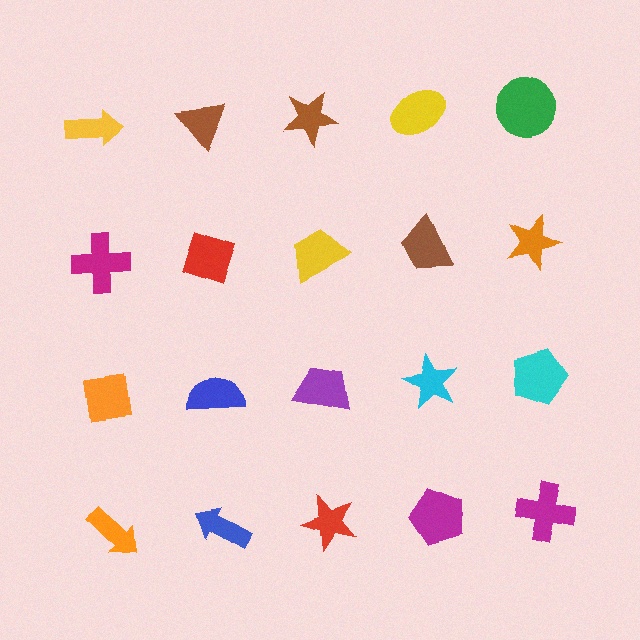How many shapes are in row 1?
5 shapes.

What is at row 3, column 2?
A blue semicircle.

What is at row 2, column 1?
A magenta cross.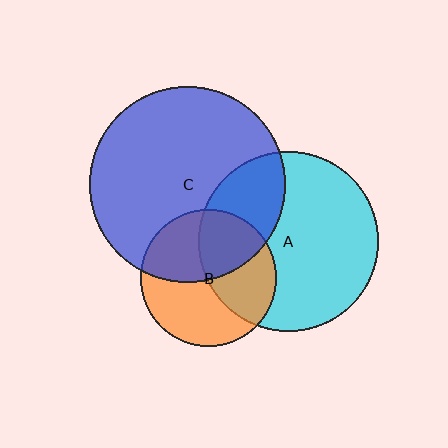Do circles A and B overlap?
Yes.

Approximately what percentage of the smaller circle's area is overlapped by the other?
Approximately 45%.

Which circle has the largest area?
Circle C (blue).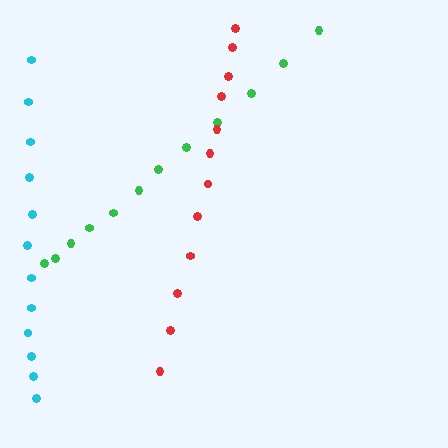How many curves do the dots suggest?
There are 3 distinct paths.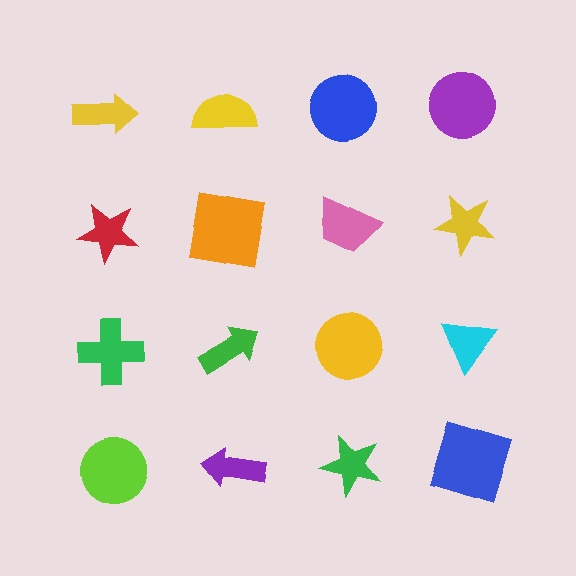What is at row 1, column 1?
A yellow arrow.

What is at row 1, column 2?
A yellow semicircle.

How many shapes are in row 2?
4 shapes.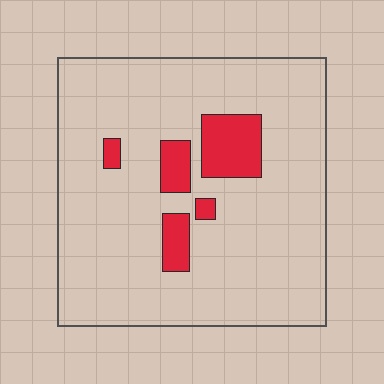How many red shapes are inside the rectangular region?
5.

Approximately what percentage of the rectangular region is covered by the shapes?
Approximately 10%.